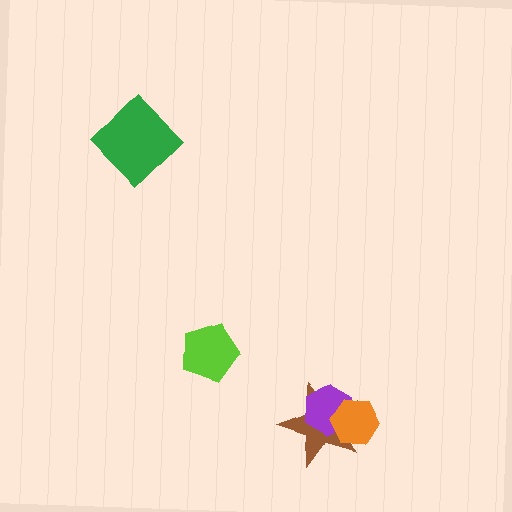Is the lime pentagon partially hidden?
No, no other shape covers it.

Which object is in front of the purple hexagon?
The orange hexagon is in front of the purple hexagon.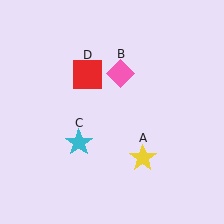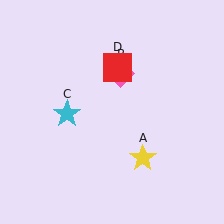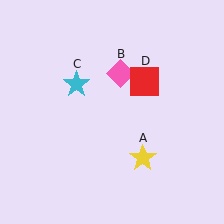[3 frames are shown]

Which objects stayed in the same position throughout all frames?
Yellow star (object A) and pink diamond (object B) remained stationary.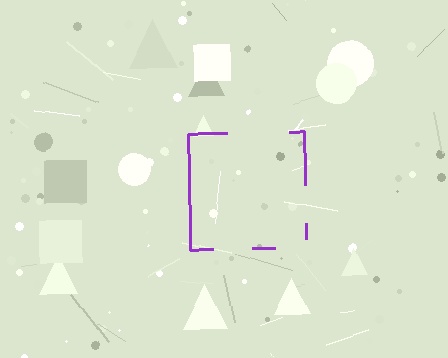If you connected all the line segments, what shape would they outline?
They would outline a square.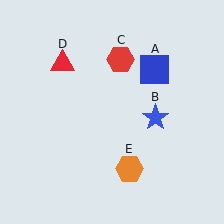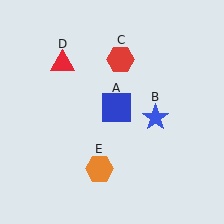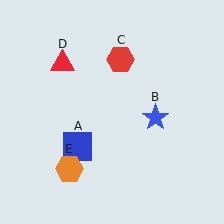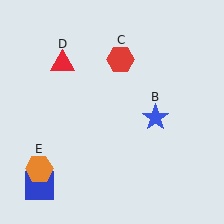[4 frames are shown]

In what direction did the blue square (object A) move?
The blue square (object A) moved down and to the left.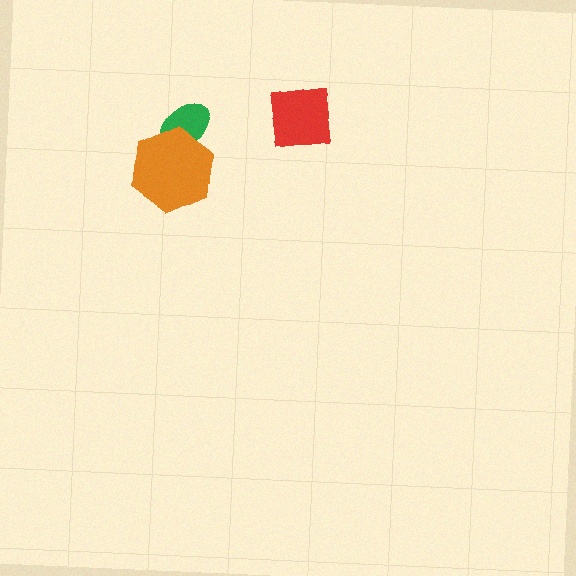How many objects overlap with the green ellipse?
1 object overlaps with the green ellipse.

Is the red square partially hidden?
No, no other shape covers it.